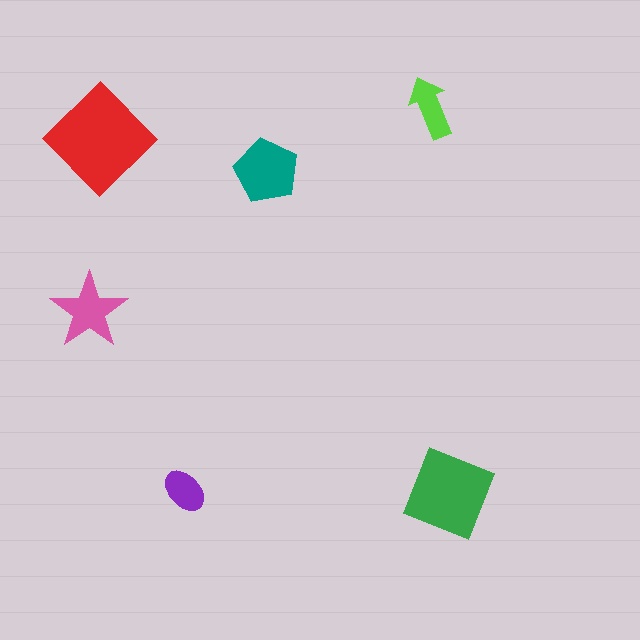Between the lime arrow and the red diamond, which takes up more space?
The red diamond.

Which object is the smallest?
The purple ellipse.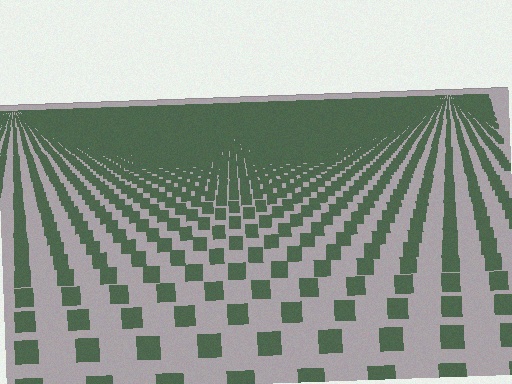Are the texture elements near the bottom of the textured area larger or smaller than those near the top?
Larger. Near the bottom, elements are closer to the viewer and appear at a bigger on-screen size.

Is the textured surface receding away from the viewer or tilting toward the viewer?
The surface is receding away from the viewer. Texture elements get smaller and denser toward the top.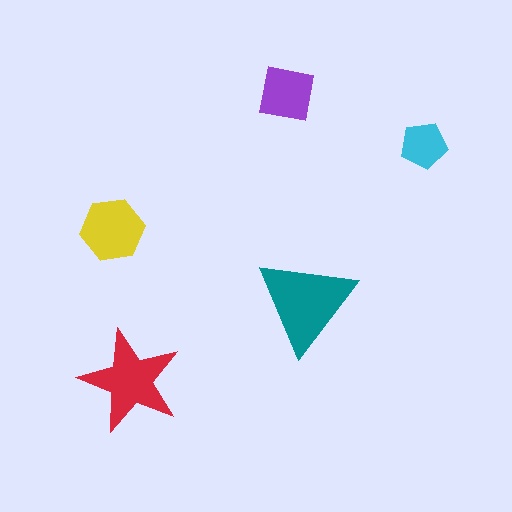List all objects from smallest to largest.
The cyan pentagon, the purple square, the yellow hexagon, the red star, the teal triangle.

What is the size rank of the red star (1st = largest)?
2nd.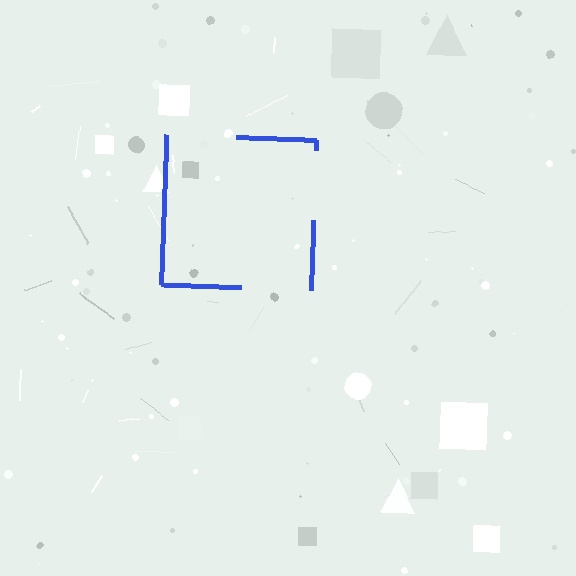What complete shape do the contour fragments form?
The contour fragments form a square.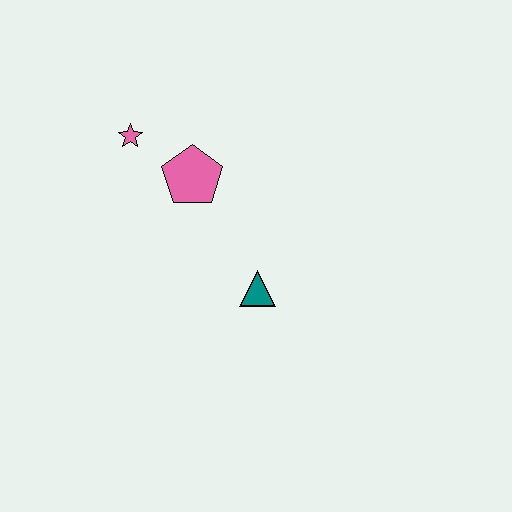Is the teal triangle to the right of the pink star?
Yes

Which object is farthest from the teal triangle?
The pink star is farthest from the teal triangle.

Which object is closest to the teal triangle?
The pink pentagon is closest to the teal triangle.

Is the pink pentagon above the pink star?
No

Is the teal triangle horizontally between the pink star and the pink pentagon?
No